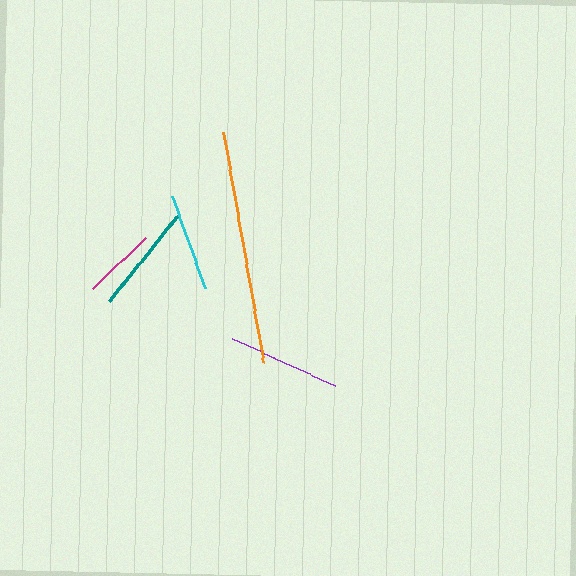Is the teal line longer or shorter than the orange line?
The orange line is longer than the teal line.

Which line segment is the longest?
The orange line is the longest at approximately 234 pixels.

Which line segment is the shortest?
The magenta line is the shortest at approximately 73 pixels.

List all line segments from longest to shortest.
From longest to shortest: orange, purple, teal, cyan, magenta.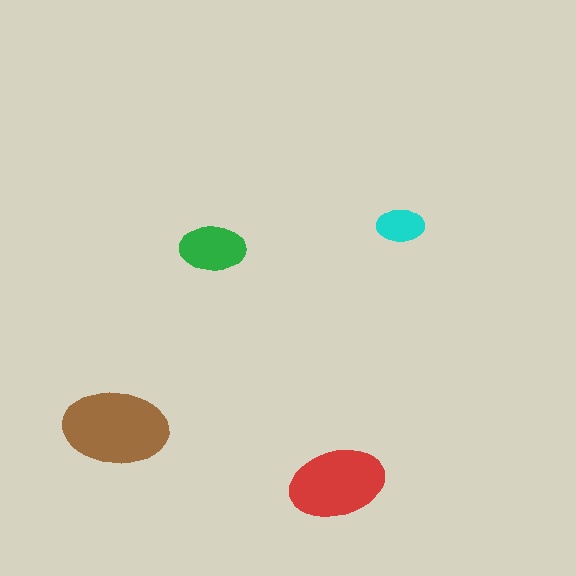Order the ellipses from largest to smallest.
the brown one, the red one, the green one, the cyan one.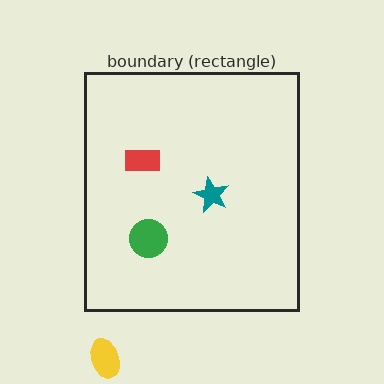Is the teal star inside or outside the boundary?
Inside.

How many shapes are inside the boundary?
3 inside, 1 outside.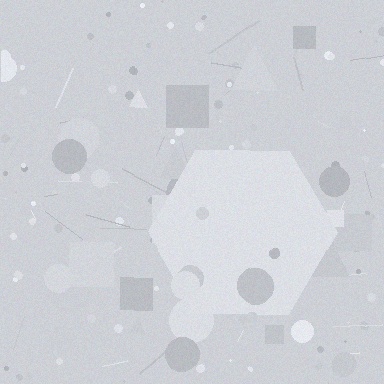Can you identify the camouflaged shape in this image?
The camouflaged shape is a hexagon.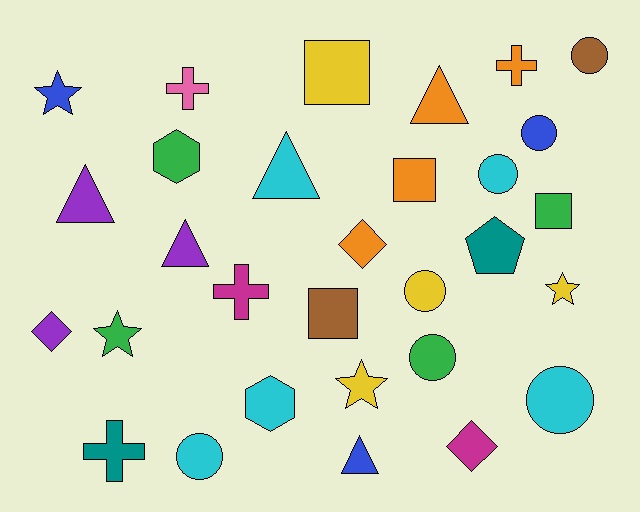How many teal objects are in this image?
There are 2 teal objects.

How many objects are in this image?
There are 30 objects.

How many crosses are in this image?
There are 4 crosses.